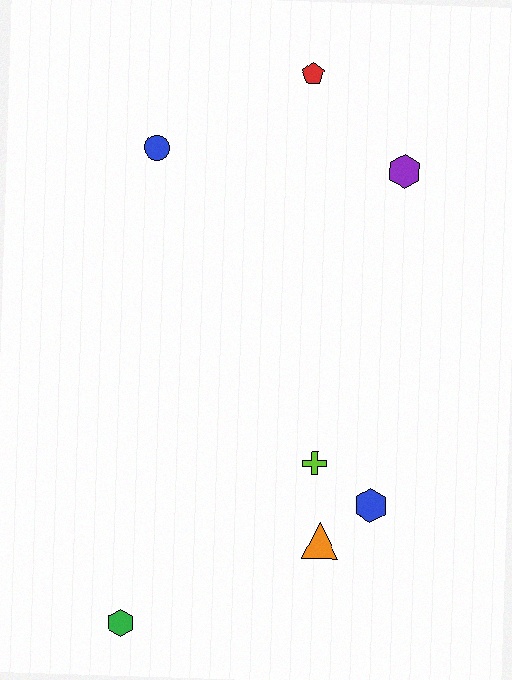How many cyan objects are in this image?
There are no cyan objects.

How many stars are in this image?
There are no stars.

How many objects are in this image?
There are 7 objects.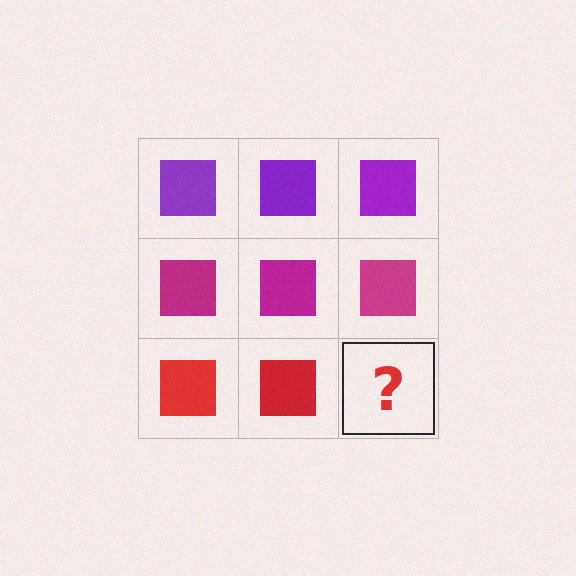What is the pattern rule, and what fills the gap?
The rule is that each row has a consistent color. The gap should be filled with a red square.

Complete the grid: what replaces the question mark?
The question mark should be replaced with a red square.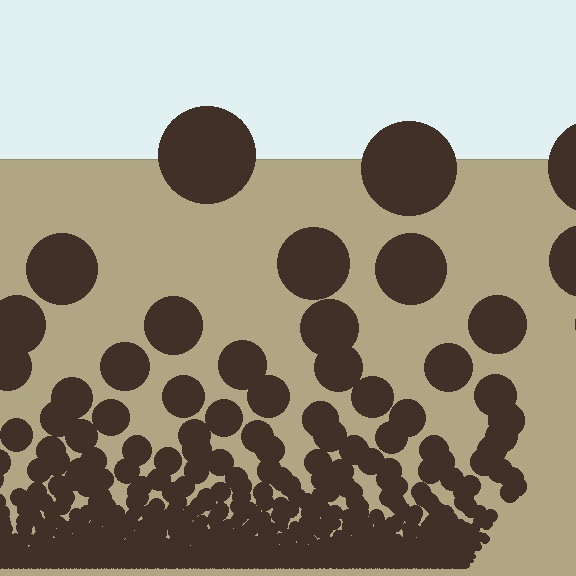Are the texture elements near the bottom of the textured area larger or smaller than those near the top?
Smaller. The gradient is inverted — elements near the bottom are smaller and denser.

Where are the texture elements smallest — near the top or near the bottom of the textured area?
Near the bottom.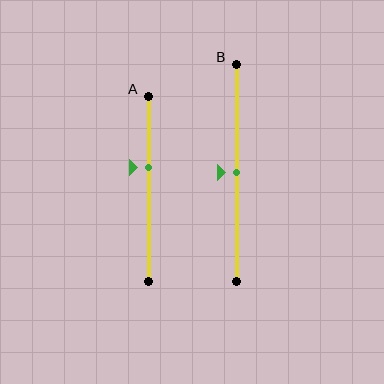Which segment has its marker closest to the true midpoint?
Segment B has its marker closest to the true midpoint.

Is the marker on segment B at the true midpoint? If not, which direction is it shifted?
Yes, the marker on segment B is at the true midpoint.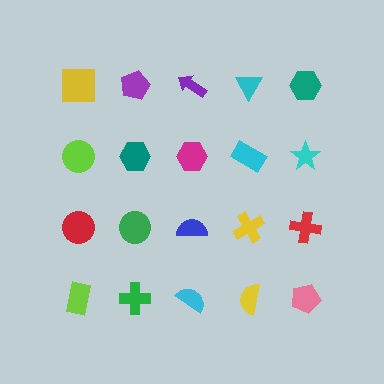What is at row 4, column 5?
A pink pentagon.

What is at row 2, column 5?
A cyan star.